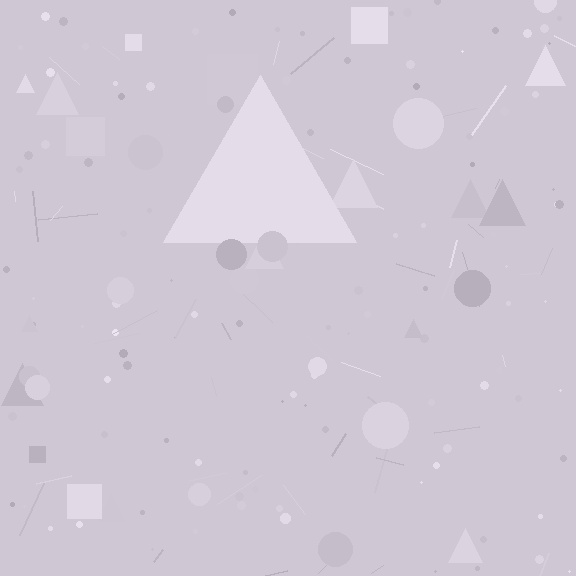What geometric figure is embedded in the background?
A triangle is embedded in the background.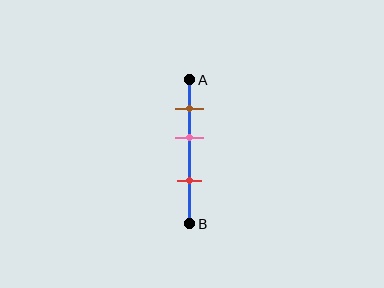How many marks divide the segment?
There are 3 marks dividing the segment.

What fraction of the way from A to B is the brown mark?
The brown mark is approximately 20% (0.2) of the way from A to B.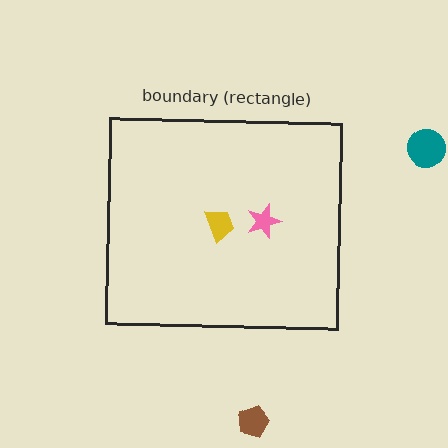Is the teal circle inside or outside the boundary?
Outside.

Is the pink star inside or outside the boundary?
Inside.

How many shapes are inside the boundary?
2 inside, 2 outside.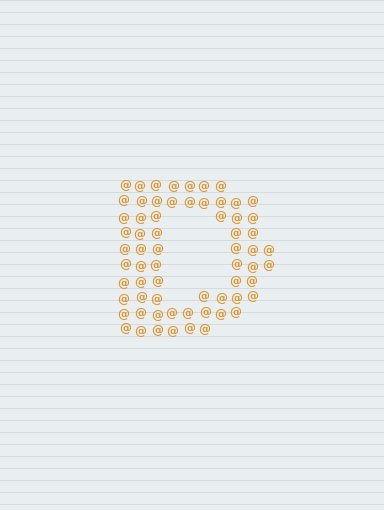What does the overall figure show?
The overall figure shows the letter D.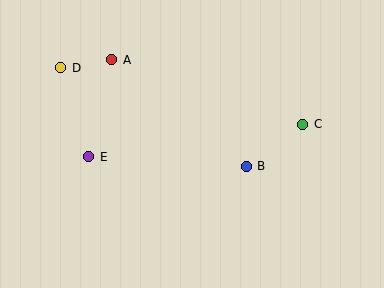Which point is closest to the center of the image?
Point B at (246, 166) is closest to the center.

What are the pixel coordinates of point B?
Point B is at (246, 166).